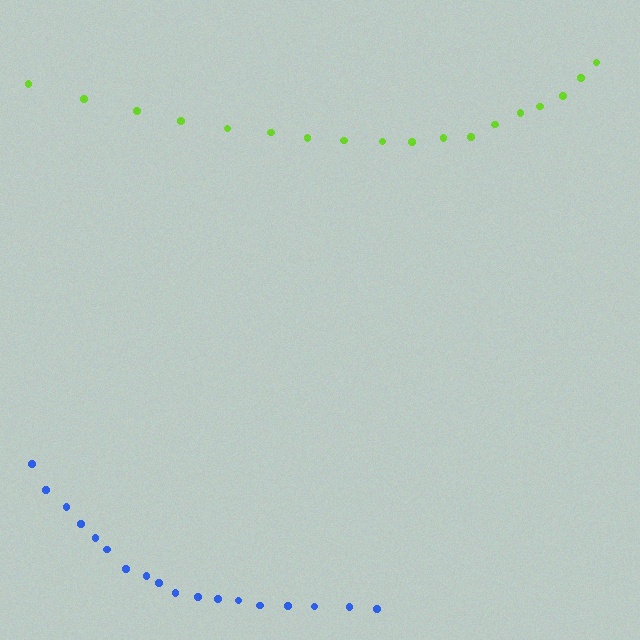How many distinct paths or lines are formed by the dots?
There are 2 distinct paths.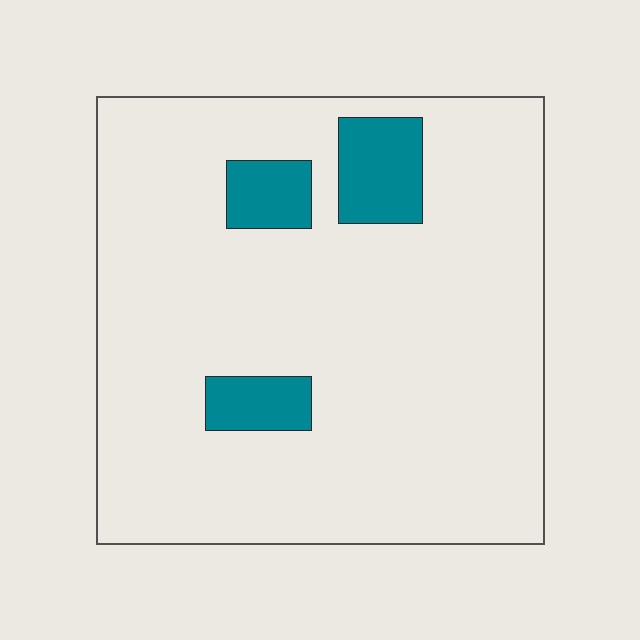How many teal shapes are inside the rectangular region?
3.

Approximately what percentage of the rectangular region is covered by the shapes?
Approximately 10%.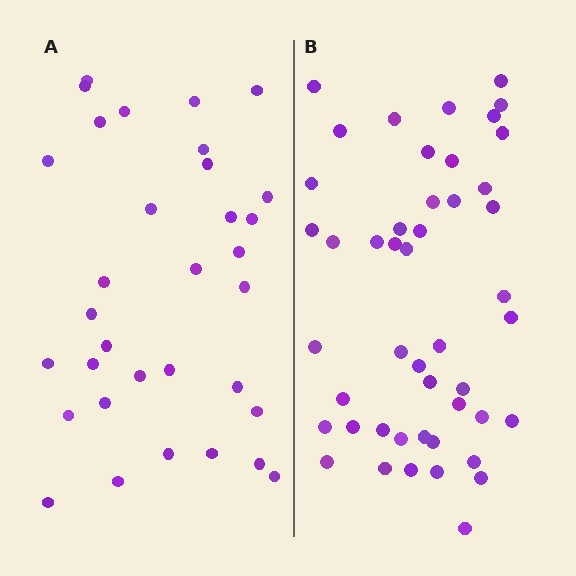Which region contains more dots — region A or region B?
Region B (the right region) has more dots.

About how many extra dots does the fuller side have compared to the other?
Region B has approximately 15 more dots than region A.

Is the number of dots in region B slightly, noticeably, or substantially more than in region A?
Region B has noticeably more, but not dramatically so. The ratio is roughly 1.4 to 1.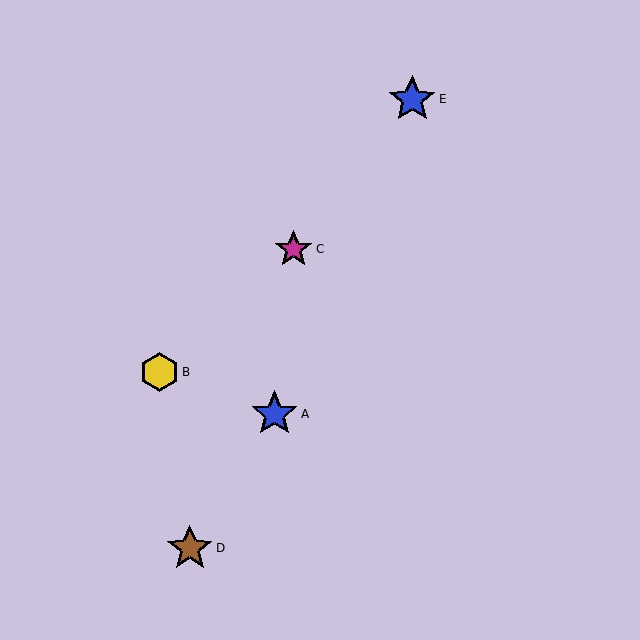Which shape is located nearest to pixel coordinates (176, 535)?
The brown star (labeled D) at (190, 548) is nearest to that location.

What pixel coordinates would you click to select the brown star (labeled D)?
Click at (190, 548) to select the brown star D.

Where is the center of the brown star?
The center of the brown star is at (190, 548).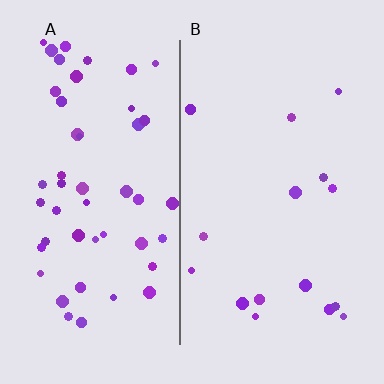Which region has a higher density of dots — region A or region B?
A (the left).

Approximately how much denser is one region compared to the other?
Approximately 3.1× — region A over region B.